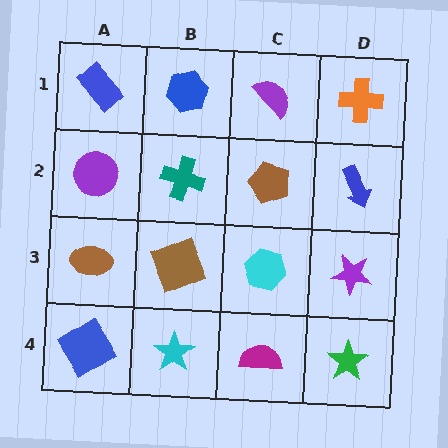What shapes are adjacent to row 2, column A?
A blue rectangle (row 1, column A), a brown ellipse (row 3, column A), a teal cross (row 2, column B).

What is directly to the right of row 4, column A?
A cyan star.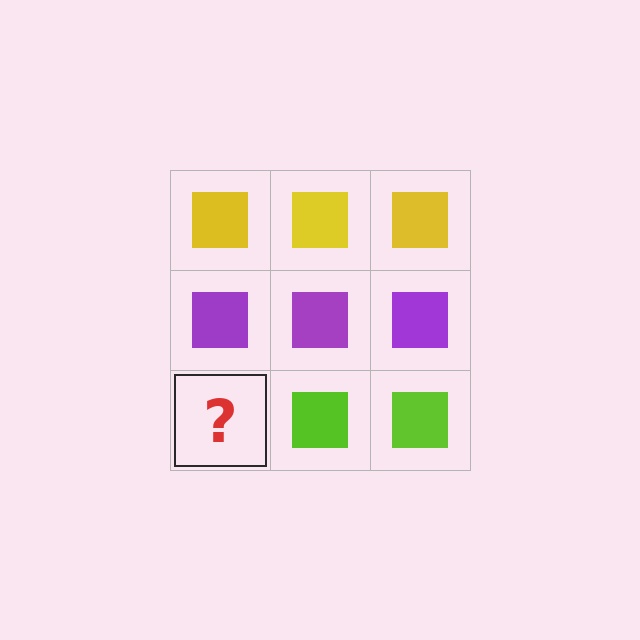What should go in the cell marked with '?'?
The missing cell should contain a lime square.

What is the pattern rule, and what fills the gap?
The rule is that each row has a consistent color. The gap should be filled with a lime square.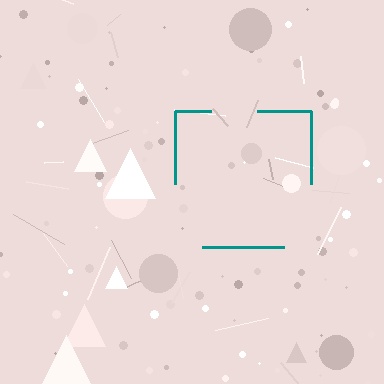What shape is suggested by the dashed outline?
The dashed outline suggests a square.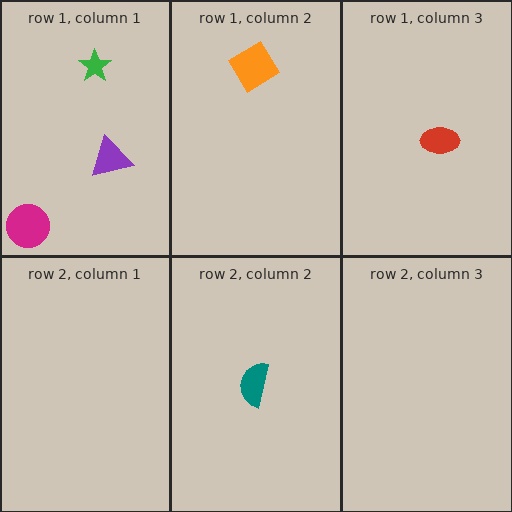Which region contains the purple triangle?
The row 1, column 1 region.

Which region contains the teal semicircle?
The row 2, column 2 region.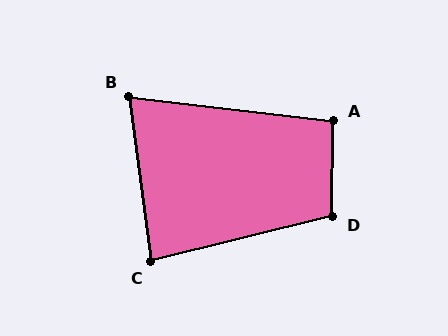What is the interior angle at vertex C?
Approximately 84 degrees (acute).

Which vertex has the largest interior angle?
D, at approximately 104 degrees.